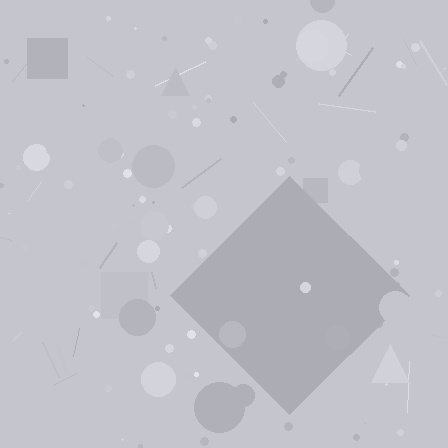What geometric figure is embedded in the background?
A diamond is embedded in the background.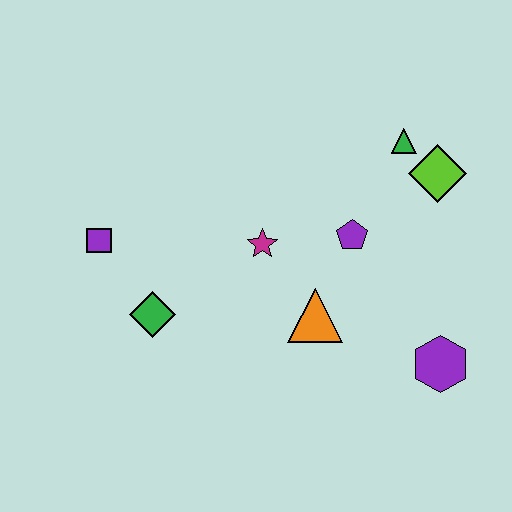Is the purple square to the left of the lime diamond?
Yes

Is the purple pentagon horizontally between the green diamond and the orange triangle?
No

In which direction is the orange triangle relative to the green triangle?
The orange triangle is below the green triangle.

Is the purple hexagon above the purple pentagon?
No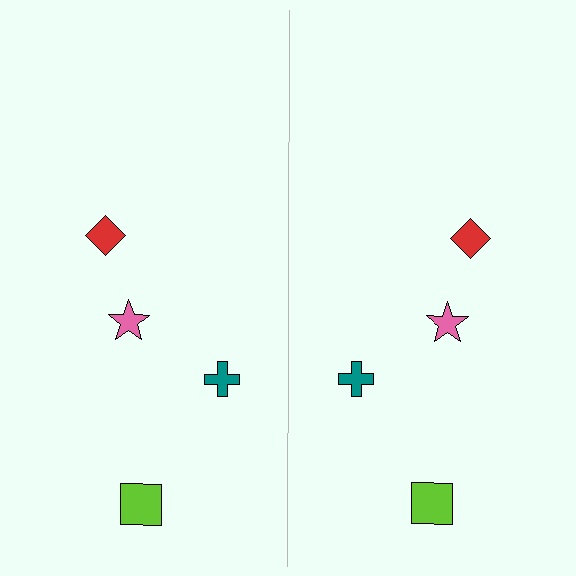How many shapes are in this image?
There are 8 shapes in this image.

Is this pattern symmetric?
Yes, this pattern has bilateral (reflection) symmetry.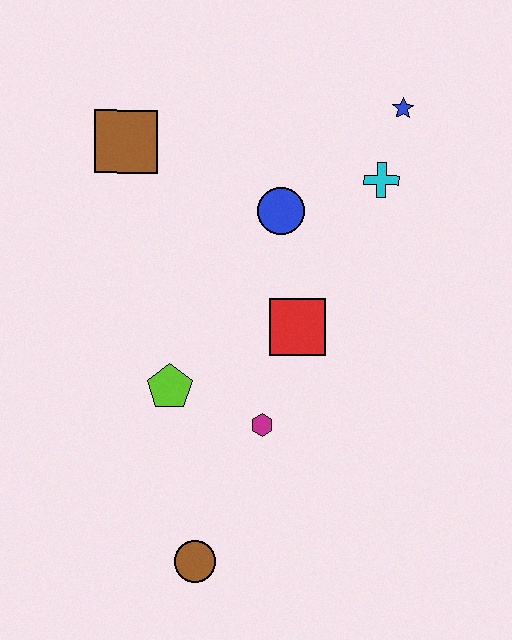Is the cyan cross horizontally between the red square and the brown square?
No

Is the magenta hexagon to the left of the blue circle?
Yes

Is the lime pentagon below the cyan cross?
Yes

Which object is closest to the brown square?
The blue circle is closest to the brown square.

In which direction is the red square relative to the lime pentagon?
The red square is to the right of the lime pentagon.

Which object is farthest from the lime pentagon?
The blue star is farthest from the lime pentagon.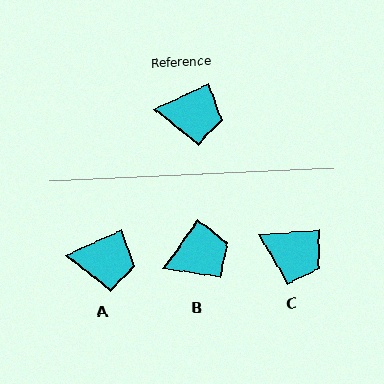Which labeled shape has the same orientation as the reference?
A.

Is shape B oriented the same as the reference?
No, it is off by about 30 degrees.